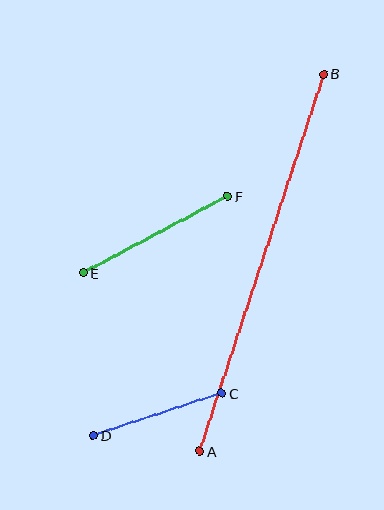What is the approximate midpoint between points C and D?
The midpoint is at approximately (158, 414) pixels.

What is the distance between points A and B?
The distance is approximately 397 pixels.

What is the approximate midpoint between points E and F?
The midpoint is at approximately (155, 234) pixels.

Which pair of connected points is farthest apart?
Points A and B are farthest apart.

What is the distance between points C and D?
The distance is approximately 135 pixels.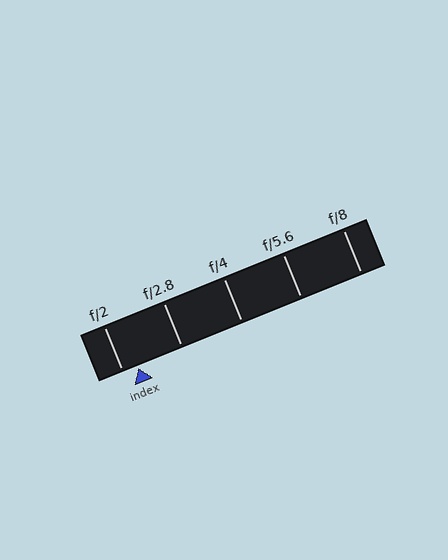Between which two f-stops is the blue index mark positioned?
The index mark is between f/2 and f/2.8.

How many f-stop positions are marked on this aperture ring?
There are 5 f-stop positions marked.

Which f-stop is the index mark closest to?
The index mark is closest to f/2.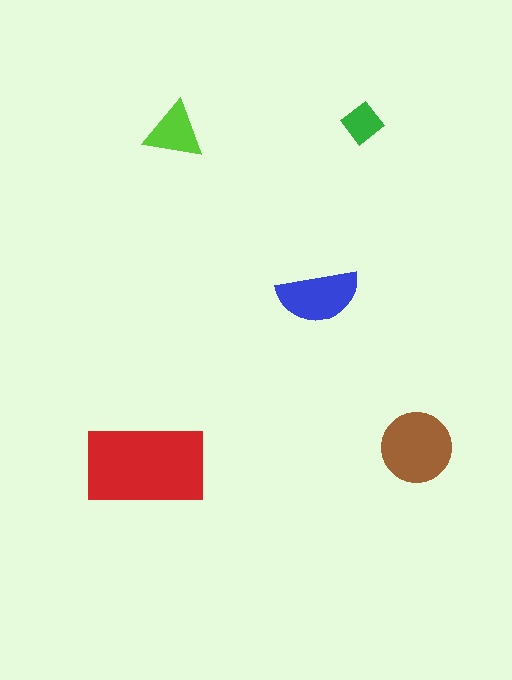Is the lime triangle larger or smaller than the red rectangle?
Smaller.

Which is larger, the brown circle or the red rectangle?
The red rectangle.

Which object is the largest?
The red rectangle.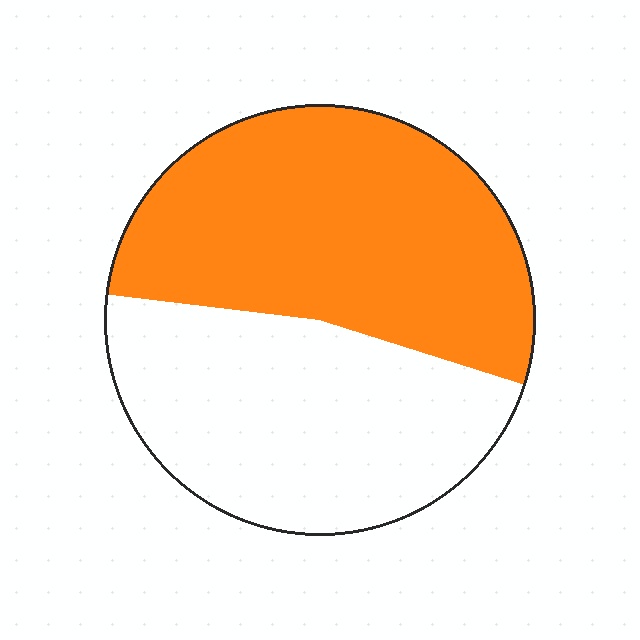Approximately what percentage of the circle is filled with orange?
Approximately 55%.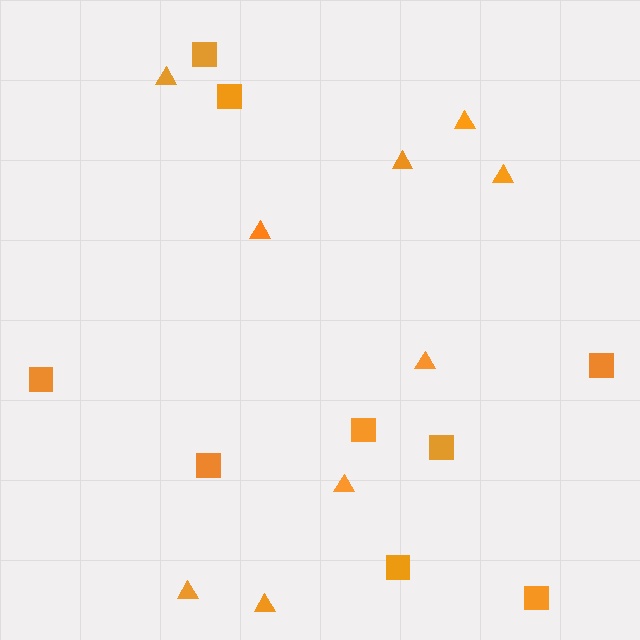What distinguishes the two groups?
There are 2 groups: one group of squares (9) and one group of triangles (9).